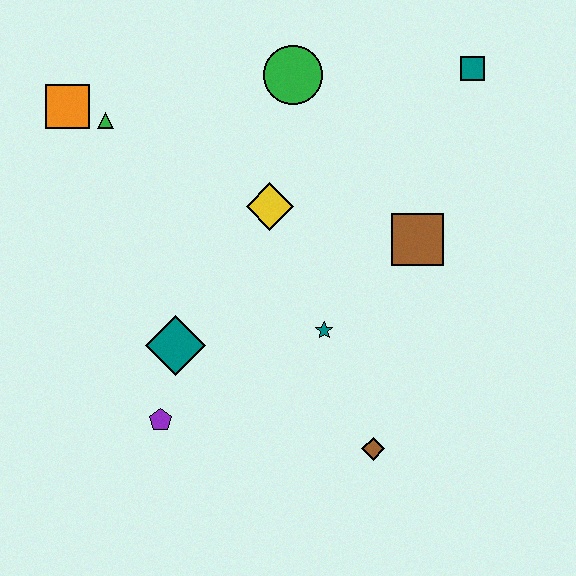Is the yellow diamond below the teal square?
Yes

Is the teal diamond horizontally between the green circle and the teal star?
No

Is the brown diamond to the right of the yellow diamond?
Yes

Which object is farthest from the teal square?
The purple pentagon is farthest from the teal square.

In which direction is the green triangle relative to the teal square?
The green triangle is to the left of the teal square.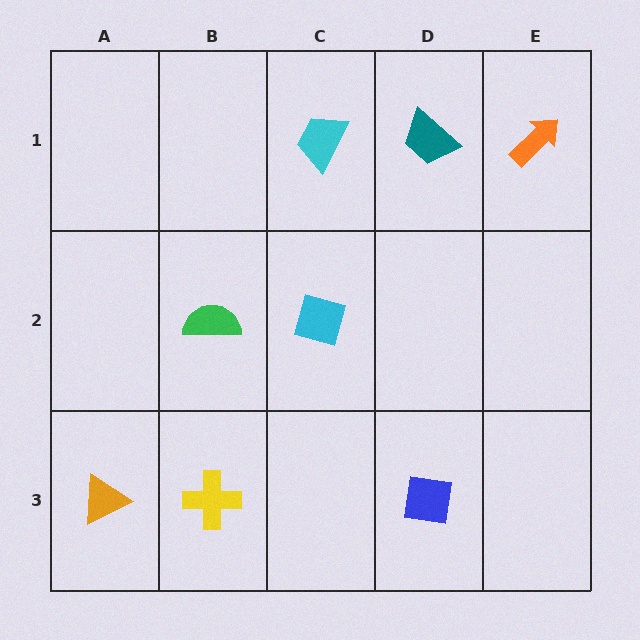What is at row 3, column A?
An orange triangle.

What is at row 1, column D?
A teal trapezoid.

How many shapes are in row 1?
3 shapes.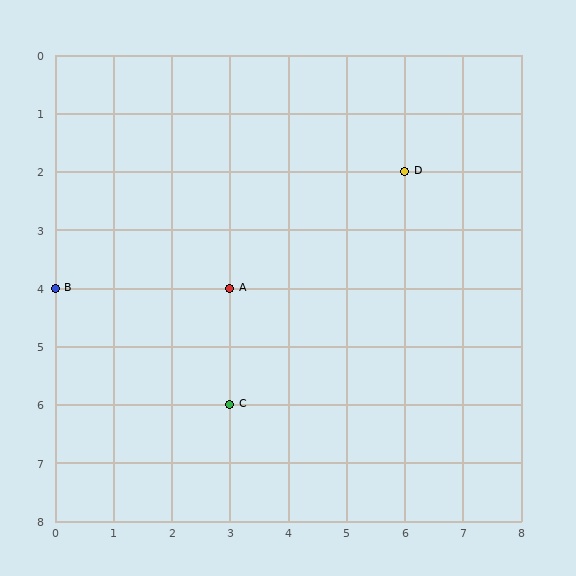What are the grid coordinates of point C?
Point C is at grid coordinates (3, 6).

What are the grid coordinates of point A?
Point A is at grid coordinates (3, 4).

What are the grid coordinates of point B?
Point B is at grid coordinates (0, 4).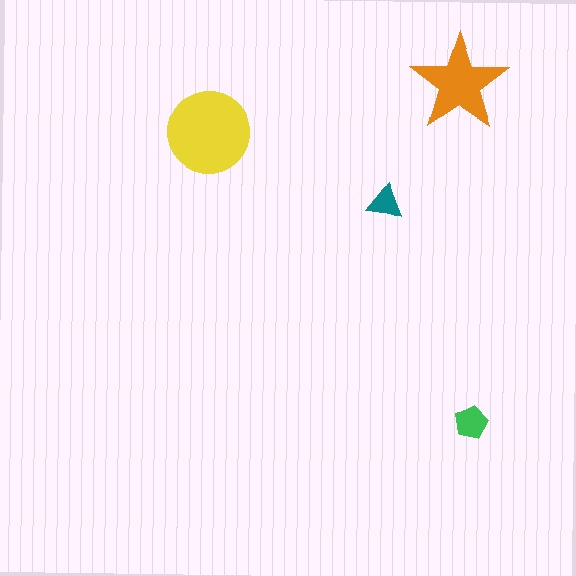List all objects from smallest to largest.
The teal triangle, the green pentagon, the orange star, the yellow circle.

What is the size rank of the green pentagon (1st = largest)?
3rd.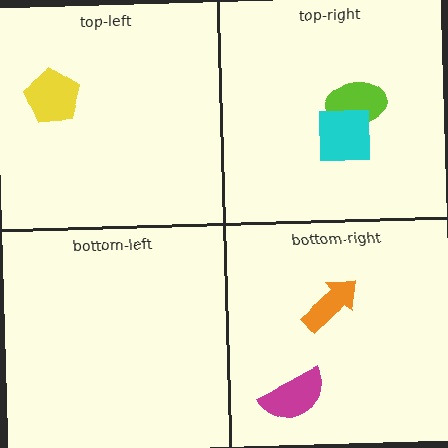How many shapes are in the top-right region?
2.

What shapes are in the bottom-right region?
The orange arrow, the magenta semicircle.